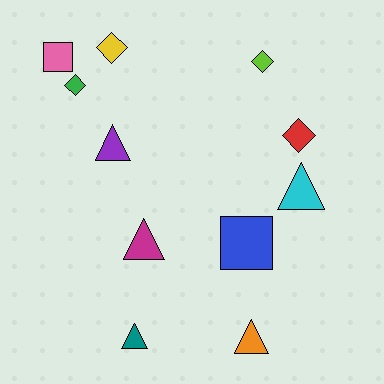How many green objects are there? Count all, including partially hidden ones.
There is 1 green object.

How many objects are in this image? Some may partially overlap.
There are 11 objects.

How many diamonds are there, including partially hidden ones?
There are 4 diamonds.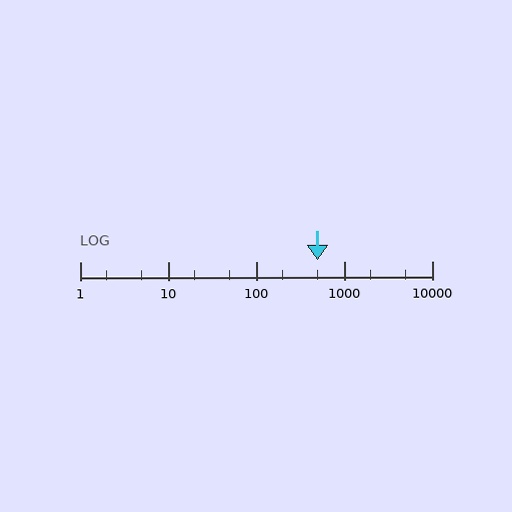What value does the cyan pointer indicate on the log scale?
The pointer indicates approximately 500.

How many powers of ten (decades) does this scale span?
The scale spans 4 decades, from 1 to 10000.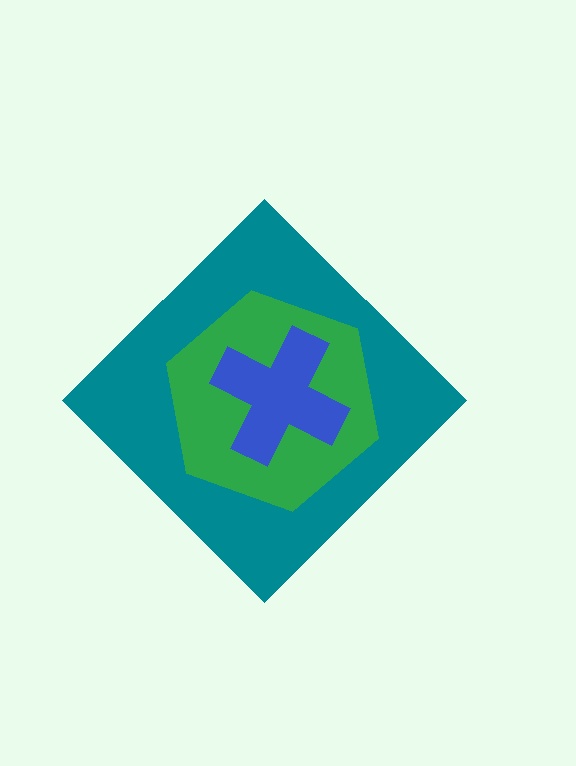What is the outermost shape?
The teal diamond.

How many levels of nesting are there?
3.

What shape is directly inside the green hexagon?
The blue cross.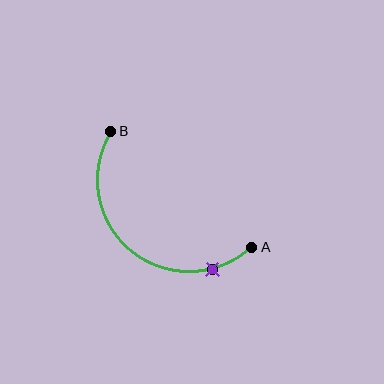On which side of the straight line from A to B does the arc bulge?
The arc bulges below and to the left of the straight line connecting A and B.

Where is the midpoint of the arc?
The arc midpoint is the point on the curve farthest from the straight line joining A and B. It sits below and to the left of that line.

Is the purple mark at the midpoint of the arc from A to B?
No. The purple mark lies on the arc but is closer to endpoint A. The arc midpoint would be at the point on the curve equidistant along the arc from both A and B.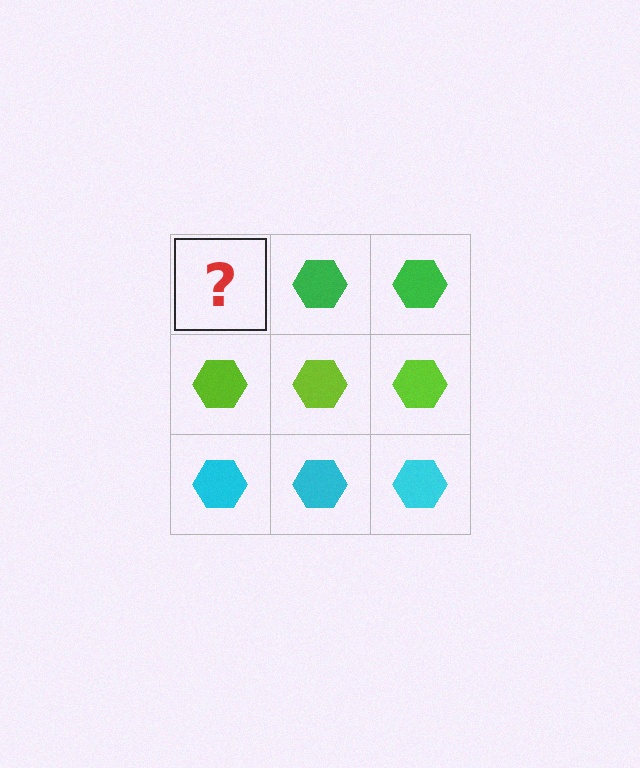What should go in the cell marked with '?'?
The missing cell should contain a green hexagon.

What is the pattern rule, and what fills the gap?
The rule is that each row has a consistent color. The gap should be filled with a green hexagon.